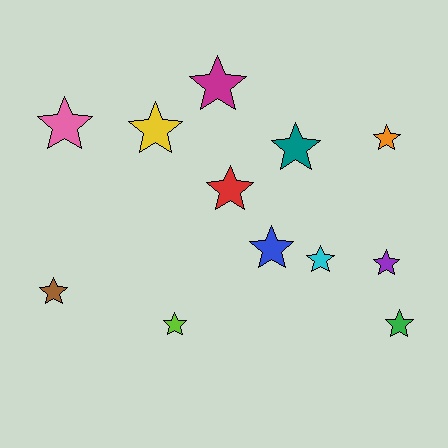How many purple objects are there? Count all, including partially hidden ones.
There is 1 purple object.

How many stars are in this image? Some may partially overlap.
There are 12 stars.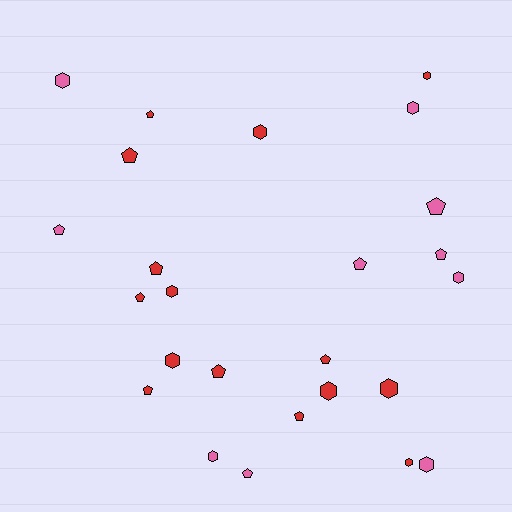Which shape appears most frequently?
Pentagon, with 13 objects.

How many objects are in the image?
There are 25 objects.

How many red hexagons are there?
There are 7 red hexagons.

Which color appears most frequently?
Red, with 15 objects.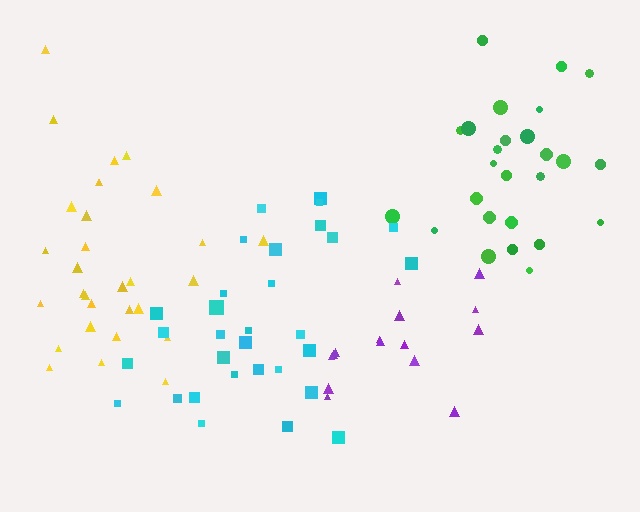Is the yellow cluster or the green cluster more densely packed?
Green.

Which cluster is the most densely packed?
Cyan.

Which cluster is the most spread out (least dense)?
Purple.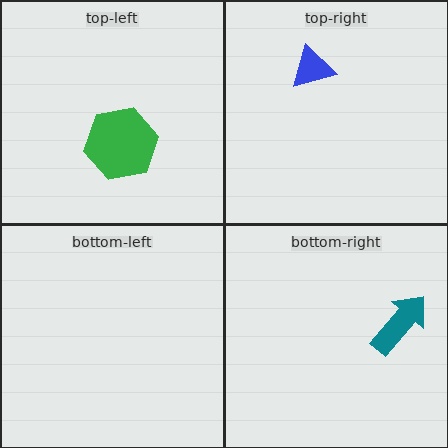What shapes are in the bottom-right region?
The teal arrow.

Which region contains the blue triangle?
The top-right region.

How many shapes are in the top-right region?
1.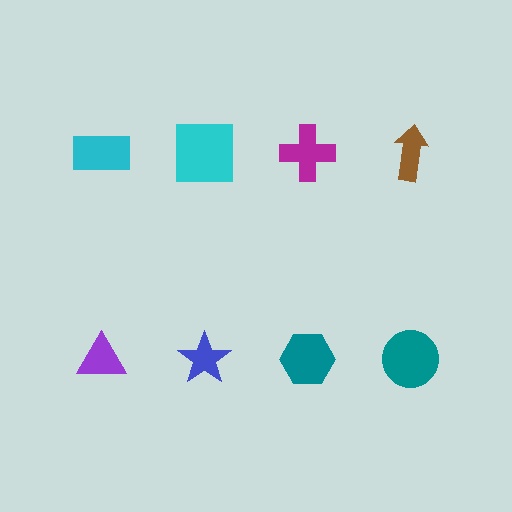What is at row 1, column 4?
A brown arrow.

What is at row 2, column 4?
A teal circle.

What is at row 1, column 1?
A cyan rectangle.